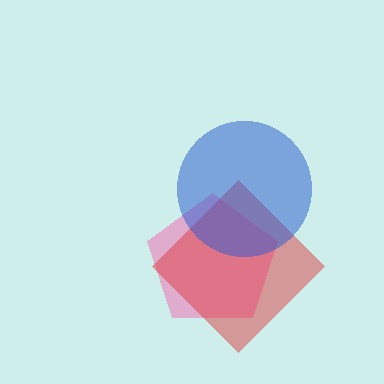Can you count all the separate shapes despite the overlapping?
Yes, there are 3 separate shapes.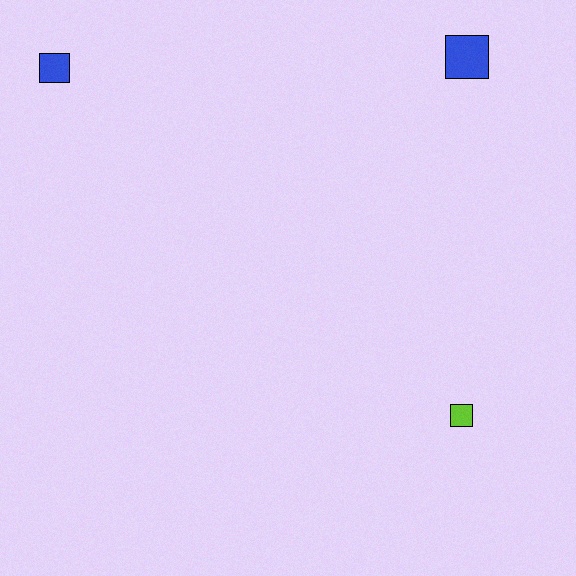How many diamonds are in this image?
There are no diamonds.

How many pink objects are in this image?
There are no pink objects.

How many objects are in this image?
There are 3 objects.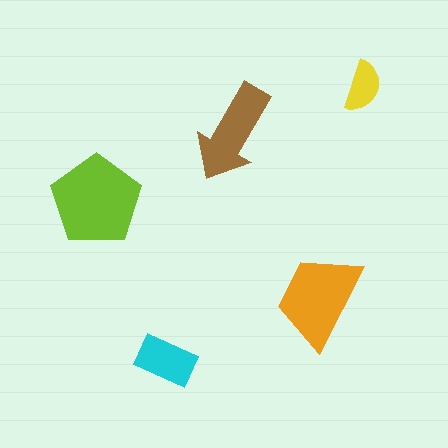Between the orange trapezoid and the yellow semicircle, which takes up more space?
The orange trapezoid.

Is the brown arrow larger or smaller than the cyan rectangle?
Larger.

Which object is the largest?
The lime pentagon.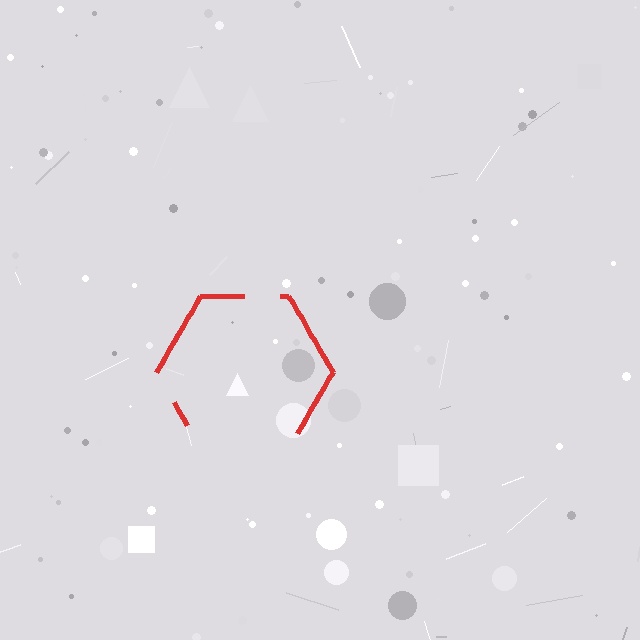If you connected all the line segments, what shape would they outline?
They would outline a hexagon.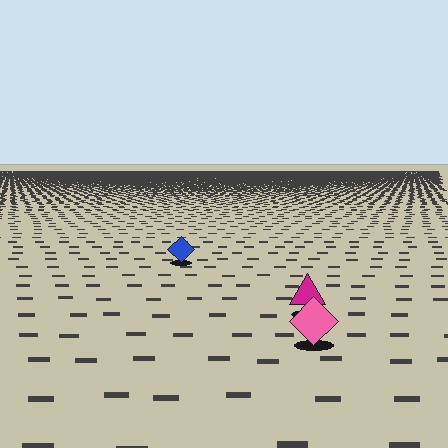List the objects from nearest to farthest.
From nearest to farthest: the pink diamond, the magenta triangle, the blue diamond.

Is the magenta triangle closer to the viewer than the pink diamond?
No. The pink diamond is closer — you can tell from the texture gradient: the ground texture is coarser near it.